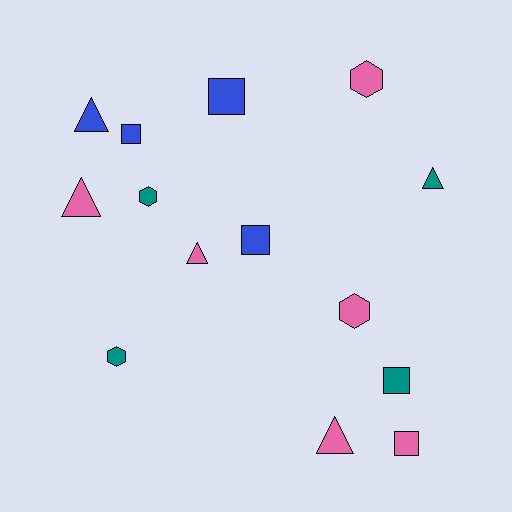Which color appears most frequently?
Pink, with 6 objects.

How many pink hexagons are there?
There are 2 pink hexagons.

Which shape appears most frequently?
Square, with 5 objects.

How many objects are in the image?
There are 14 objects.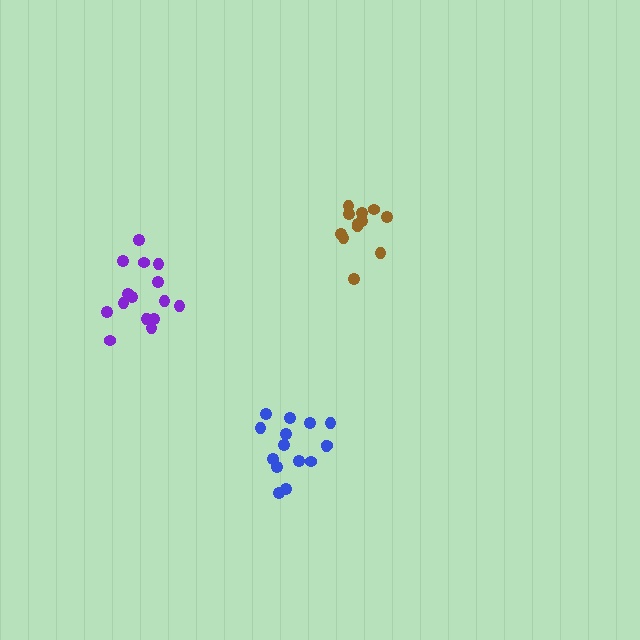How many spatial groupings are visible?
There are 3 spatial groupings.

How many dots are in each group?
Group 1: 12 dots, Group 2: 15 dots, Group 3: 15 dots (42 total).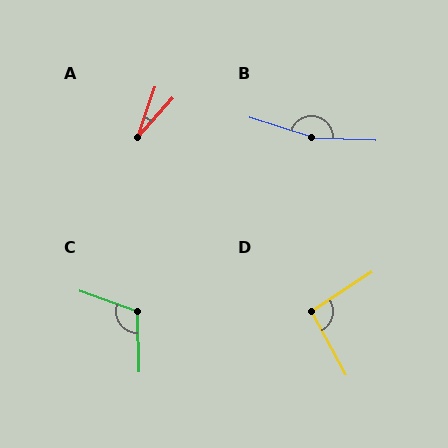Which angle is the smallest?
A, at approximately 23 degrees.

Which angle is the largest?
B, at approximately 165 degrees.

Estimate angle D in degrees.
Approximately 94 degrees.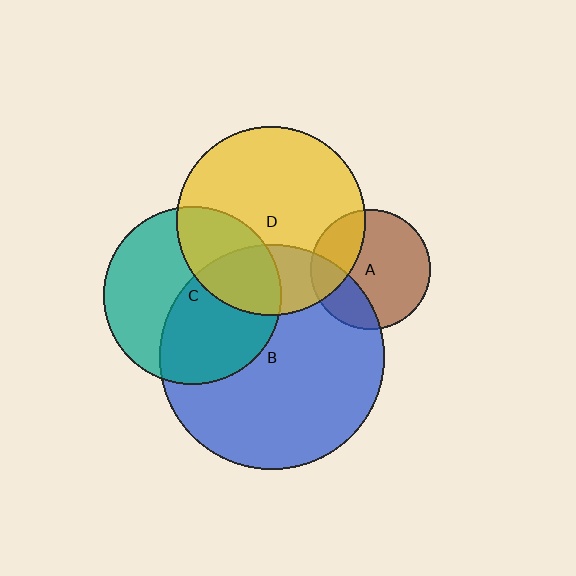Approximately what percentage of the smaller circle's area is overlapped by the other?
Approximately 25%.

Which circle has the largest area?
Circle B (blue).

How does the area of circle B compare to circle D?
Approximately 1.4 times.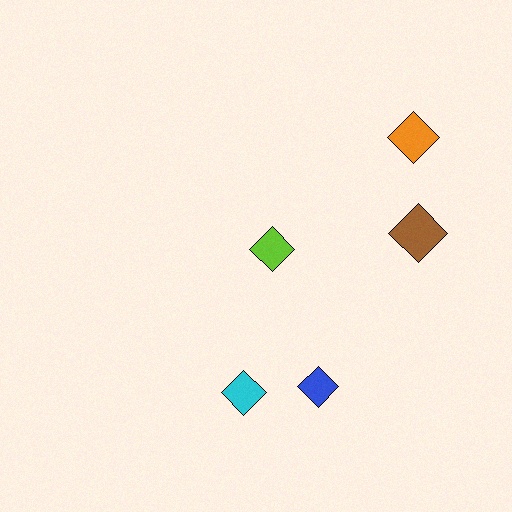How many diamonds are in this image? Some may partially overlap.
There are 5 diamonds.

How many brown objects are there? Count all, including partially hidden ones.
There is 1 brown object.